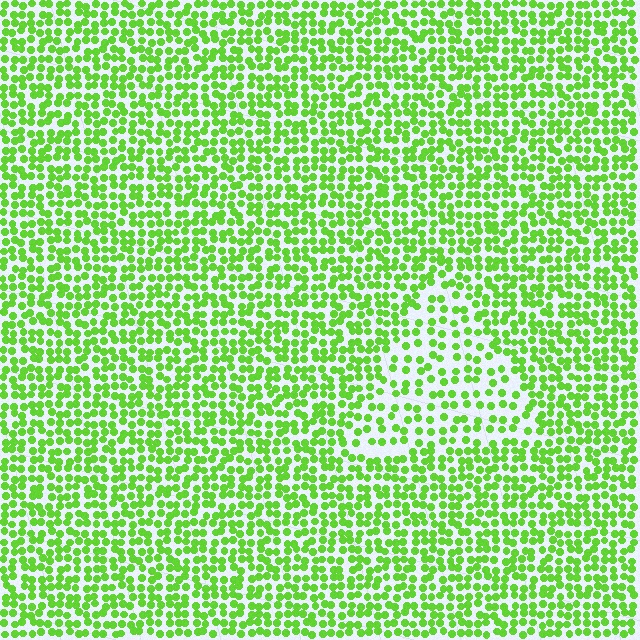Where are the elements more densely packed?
The elements are more densely packed outside the triangle boundary.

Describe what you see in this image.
The image contains small lime elements arranged at two different densities. A triangle-shaped region is visible where the elements are less densely packed than the surrounding area.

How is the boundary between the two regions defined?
The boundary is defined by a change in element density (approximately 1.8x ratio). All elements are the same color, size, and shape.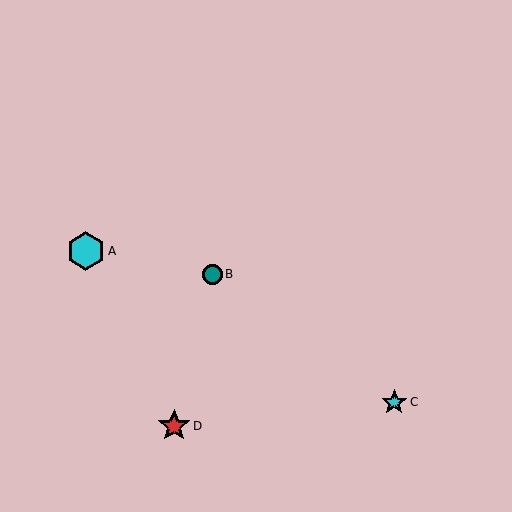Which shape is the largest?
The cyan hexagon (labeled A) is the largest.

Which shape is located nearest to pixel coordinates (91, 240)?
The cyan hexagon (labeled A) at (86, 251) is nearest to that location.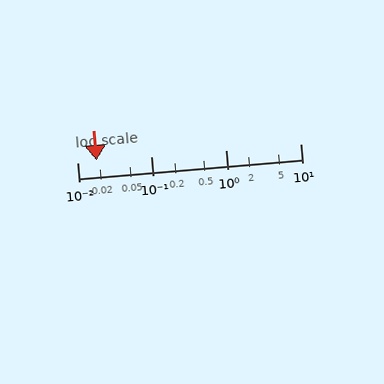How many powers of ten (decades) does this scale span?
The scale spans 3 decades, from 0.01 to 10.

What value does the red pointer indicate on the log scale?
The pointer indicates approximately 0.018.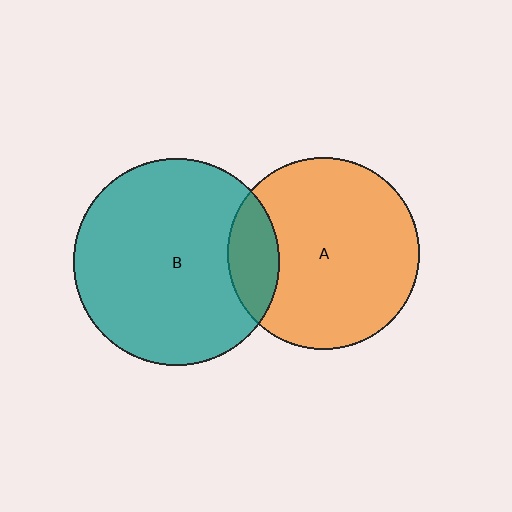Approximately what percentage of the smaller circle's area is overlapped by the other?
Approximately 15%.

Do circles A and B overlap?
Yes.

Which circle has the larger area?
Circle B (teal).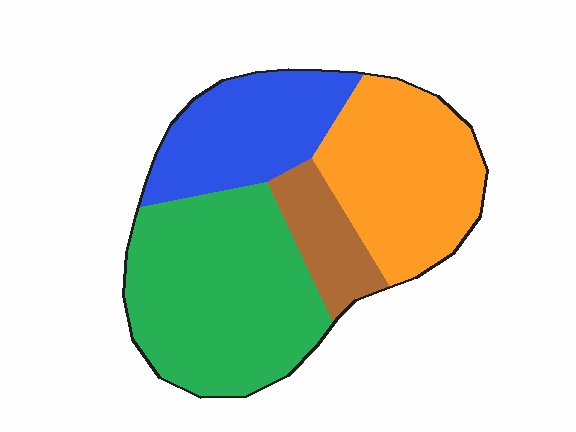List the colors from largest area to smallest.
From largest to smallest: green, orange, blue, brown.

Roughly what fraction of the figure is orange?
Orange covers around 30% of the figure.